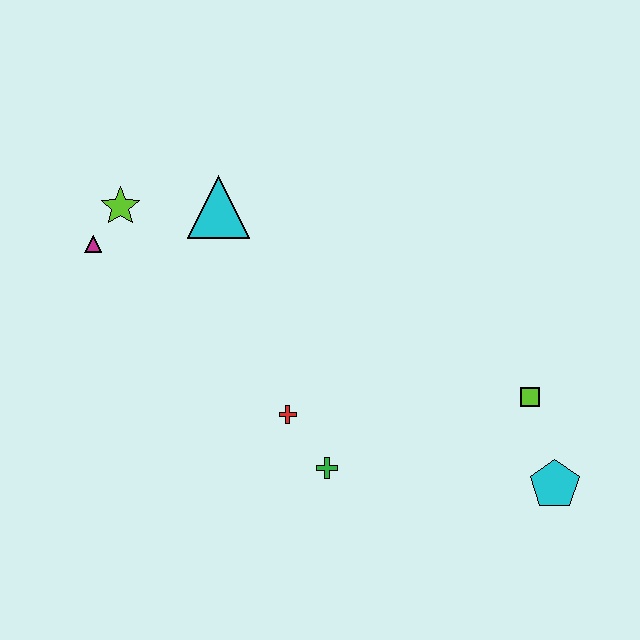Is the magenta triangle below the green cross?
No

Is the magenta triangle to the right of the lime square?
No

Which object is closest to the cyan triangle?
The lime star is closest to the cyan triangle.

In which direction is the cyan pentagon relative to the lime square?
The cyan pentagon is below the lime square.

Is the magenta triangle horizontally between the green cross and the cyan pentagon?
No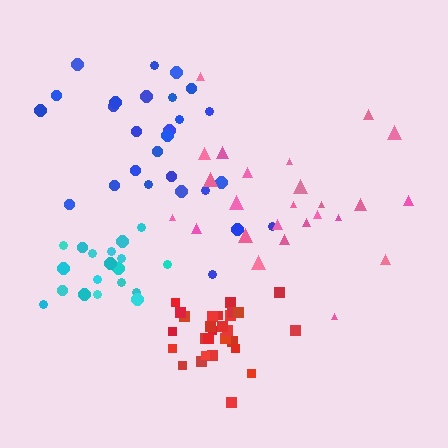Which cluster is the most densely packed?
Red.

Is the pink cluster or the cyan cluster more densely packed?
Cyan.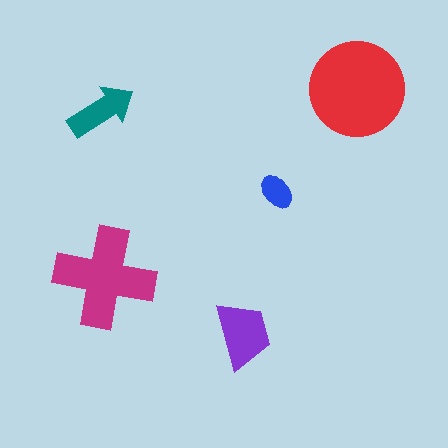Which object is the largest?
The red circle.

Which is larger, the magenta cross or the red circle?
The red circle.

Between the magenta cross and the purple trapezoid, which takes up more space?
The magenta cross.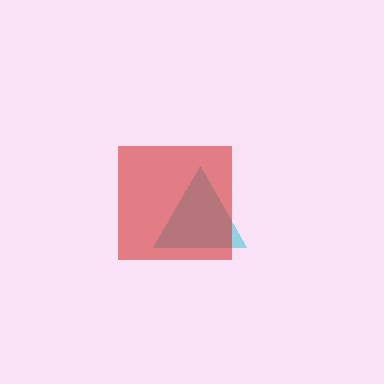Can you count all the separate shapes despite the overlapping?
Yes, there are 2 separate shapes.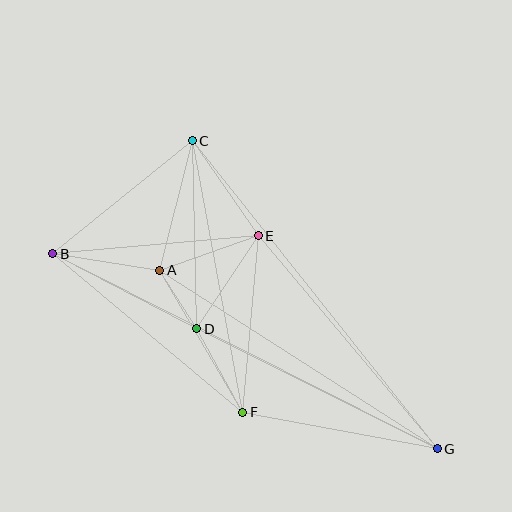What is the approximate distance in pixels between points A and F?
The distance between A and F is approximately 164 pixels.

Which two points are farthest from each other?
Points B and G are farthest from each other.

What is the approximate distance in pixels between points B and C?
The distance between B and C is approximately 179 pixels.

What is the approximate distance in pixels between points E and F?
The distance between E and F is approximately 177 pixels.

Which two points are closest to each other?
Points A and D are closest to each other.